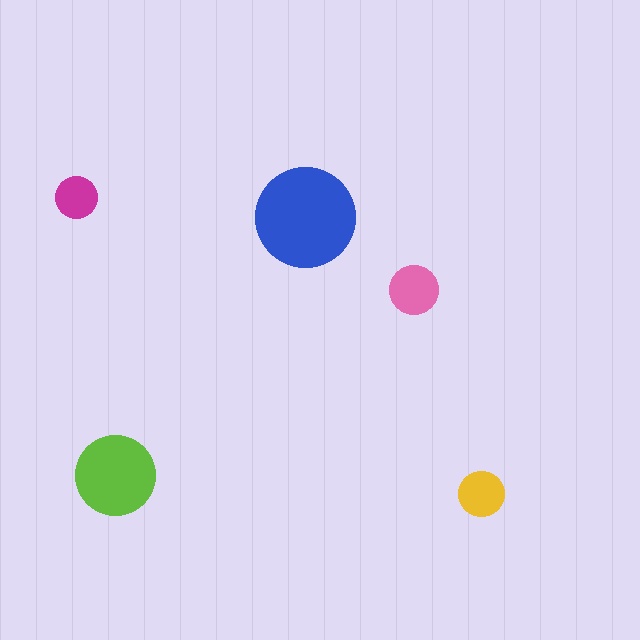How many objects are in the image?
There are 5 objects in the image.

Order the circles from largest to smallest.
the blue one, the lime one, the pink one, the yellow one, the magenta one.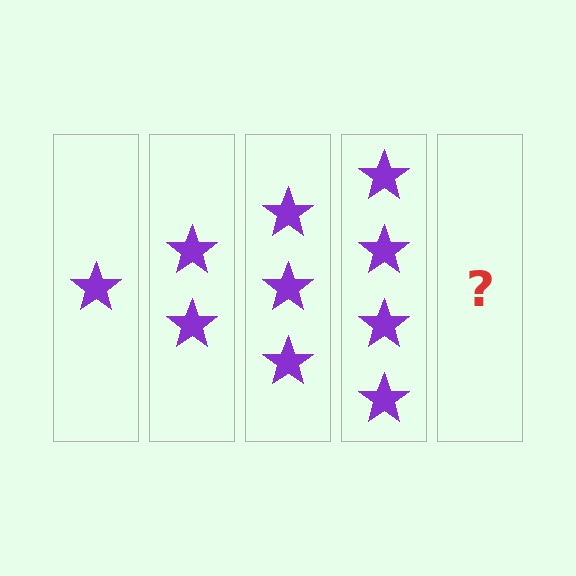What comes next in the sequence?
The next element should be 5 stars.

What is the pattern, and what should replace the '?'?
The pattern is that each step adds one more star. The '?' should be 5 stars.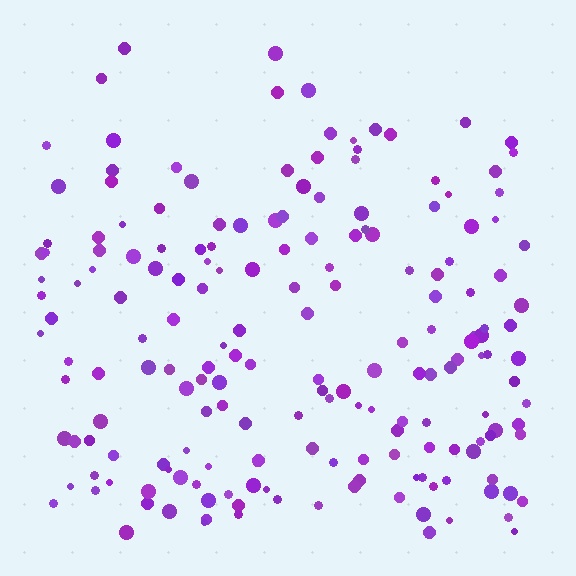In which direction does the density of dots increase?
From top to bottom, with the bottom side densest.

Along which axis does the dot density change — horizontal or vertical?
Vertical.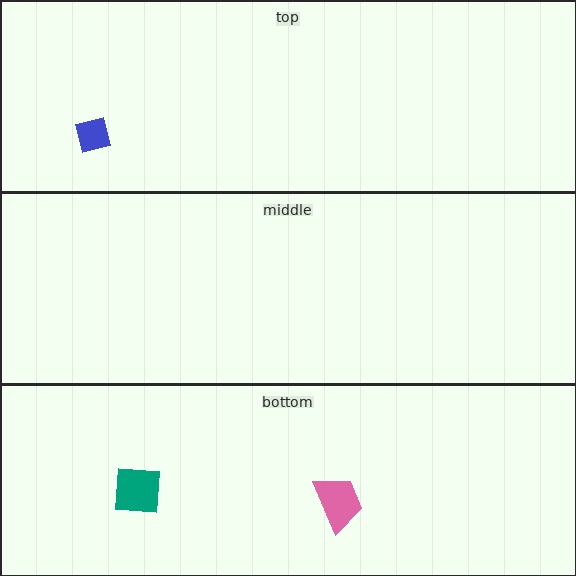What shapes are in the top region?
The blue square.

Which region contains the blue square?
The top region.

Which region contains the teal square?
The bottom region.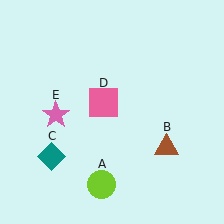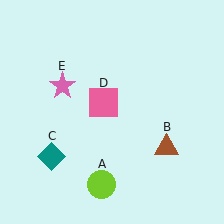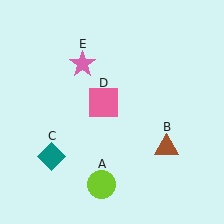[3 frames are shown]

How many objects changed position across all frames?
1 object changed position: pink star (object E).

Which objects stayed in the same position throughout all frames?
Lime circle (object A) and brown triangle (object B) and teal diamond (object C) and pink square (object D) remained stationary.